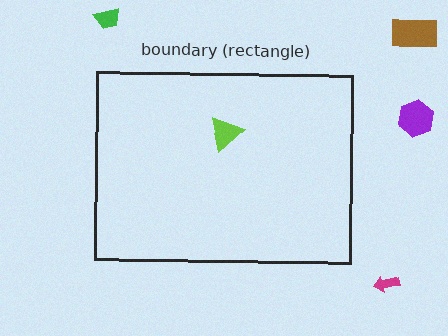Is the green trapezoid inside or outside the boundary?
Outside.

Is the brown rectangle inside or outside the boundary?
Outside.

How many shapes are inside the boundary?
1 inside, 4 outside.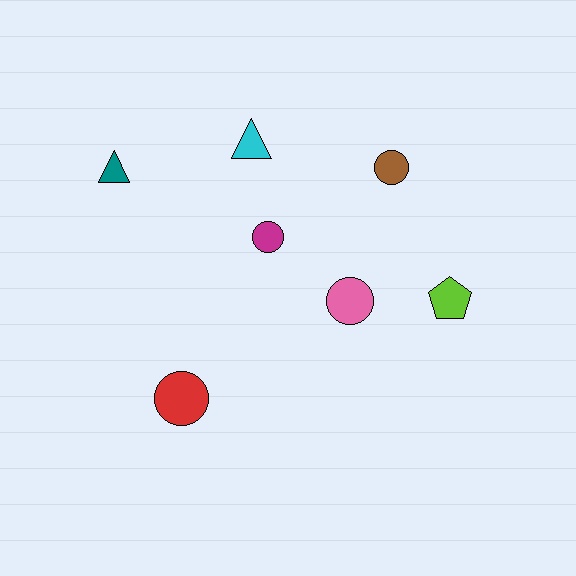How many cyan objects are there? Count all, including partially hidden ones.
There is 1 cyan object.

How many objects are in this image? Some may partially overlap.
There are 7 objects.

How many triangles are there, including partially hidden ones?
There are 2 triangles.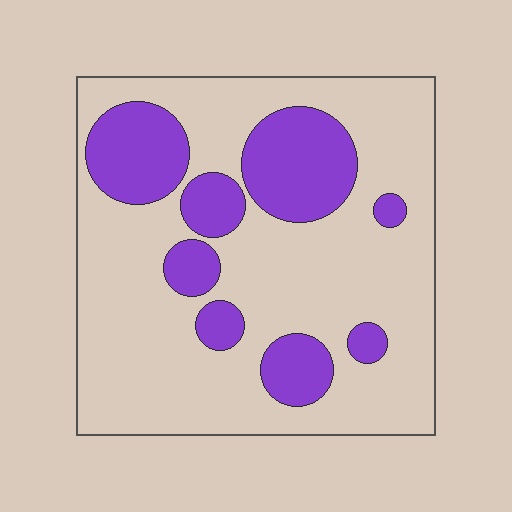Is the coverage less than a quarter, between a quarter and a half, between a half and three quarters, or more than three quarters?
Between a quarter and a half.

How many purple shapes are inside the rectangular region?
8.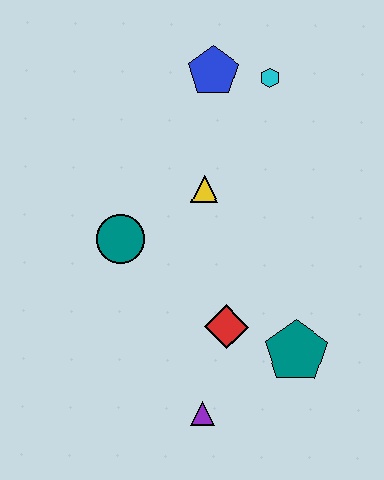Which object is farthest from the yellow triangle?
The purple triangle is farthest from the yellow triangle.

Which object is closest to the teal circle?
The yellow triangle is closest to the teal circle.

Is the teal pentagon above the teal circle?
No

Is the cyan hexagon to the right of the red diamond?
Yes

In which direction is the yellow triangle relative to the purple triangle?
The yellow triangle is above the purple triangle.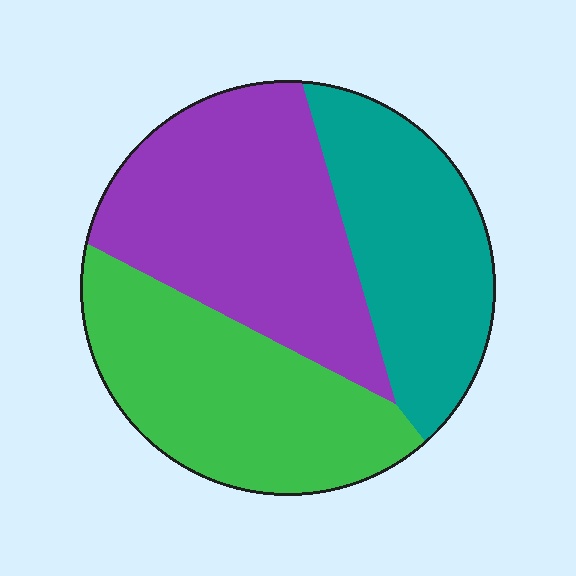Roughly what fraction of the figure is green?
Green takes up between a quarter and a half of the figure.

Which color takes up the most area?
Purple, at roughly 40%.